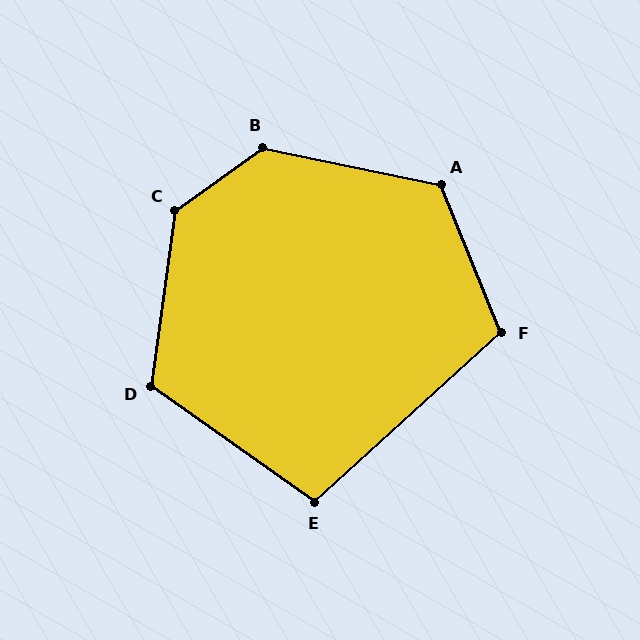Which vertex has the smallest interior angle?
E, at approximately 103 degrees.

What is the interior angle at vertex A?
Approximately 124 degrees (obtuse).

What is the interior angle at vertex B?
Approximately 133 degrees (obtuse).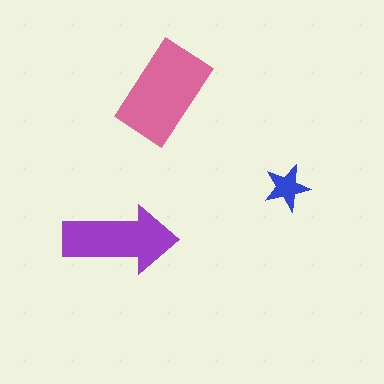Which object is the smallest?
The blue star.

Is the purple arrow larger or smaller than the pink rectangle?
Smaller.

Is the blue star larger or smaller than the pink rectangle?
Smaller.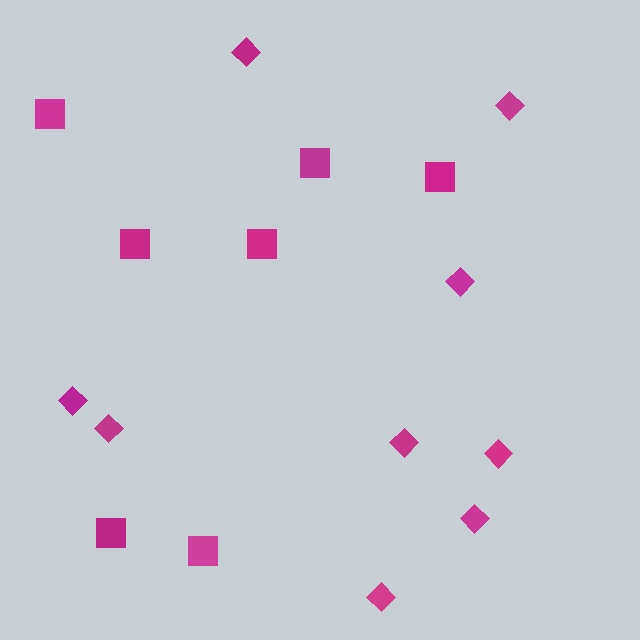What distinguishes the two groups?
There are 2 groups: one group of diamonds (9) and one group of squares (7).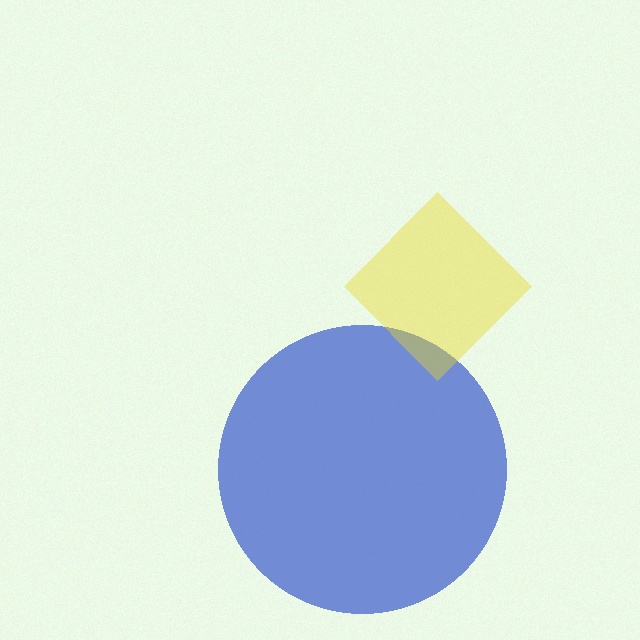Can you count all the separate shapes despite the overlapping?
Yes, there are 2 separate shapes.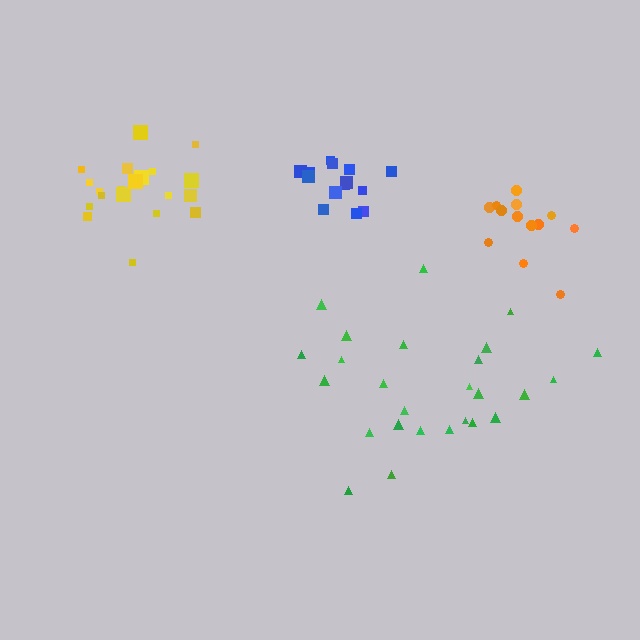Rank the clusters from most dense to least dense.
orange, blue, yellow, green.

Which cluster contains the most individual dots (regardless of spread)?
Green (26).